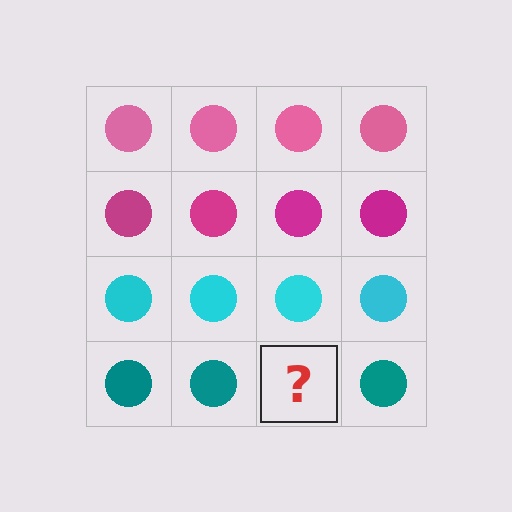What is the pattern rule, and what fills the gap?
The rule is that each row has a consistent color. The gap should be filled with a teal circle.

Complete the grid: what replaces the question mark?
The question mark should be replaced with a teal circle.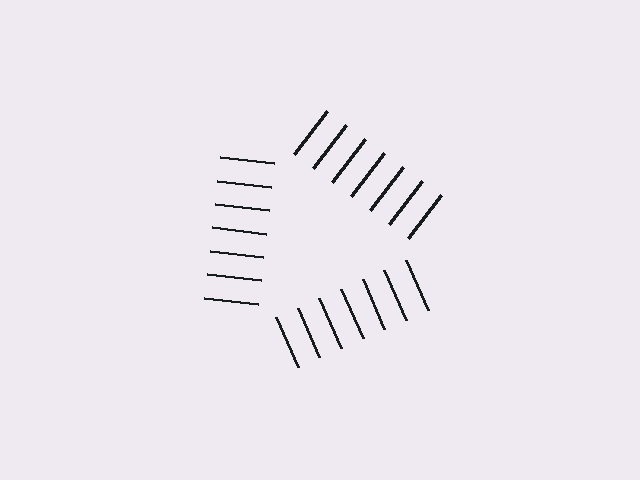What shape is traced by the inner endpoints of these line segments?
An illusory triangle — the line segments terminate on its edges but no continuous stroke is drawn.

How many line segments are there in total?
21 — 7 along each of the 3 edges.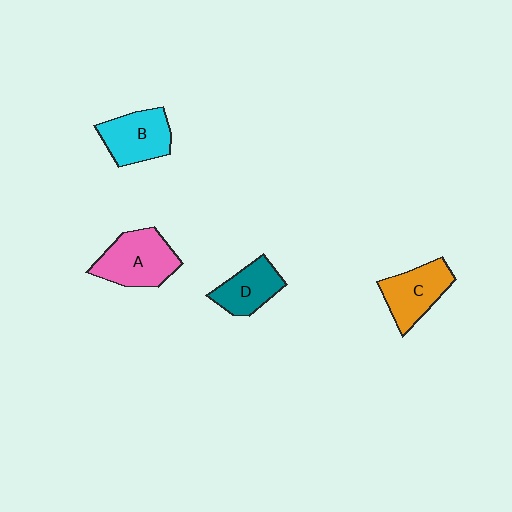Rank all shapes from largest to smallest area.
From largest to smallest: A (pink), B (cyan), C (orange), D (teal).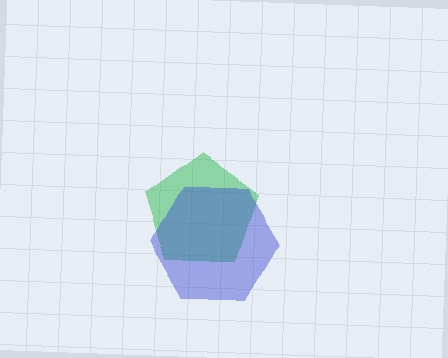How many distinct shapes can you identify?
There are 2 distinct shapes: a green pentagon, a blue hexagon.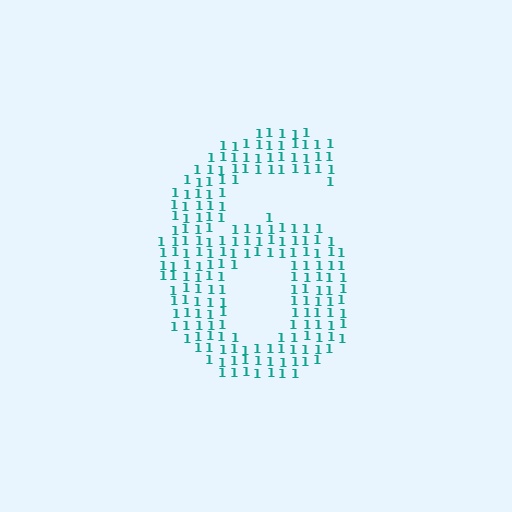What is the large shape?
The large shape is the digit 6.